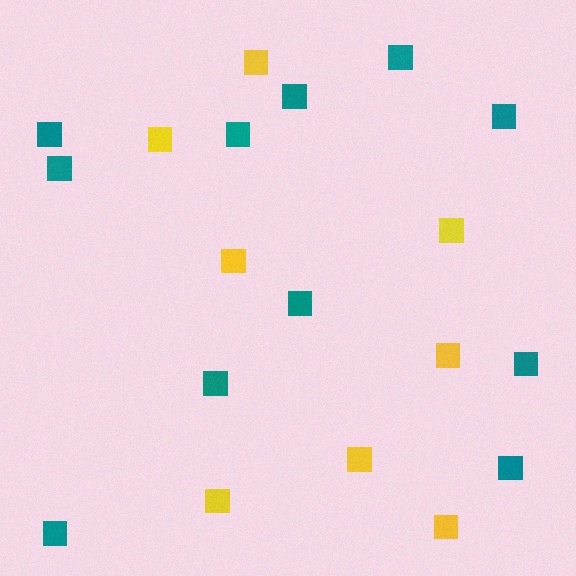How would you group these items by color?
There are 2 groups: one group of yellow squares (8) and one group of teal squares (11).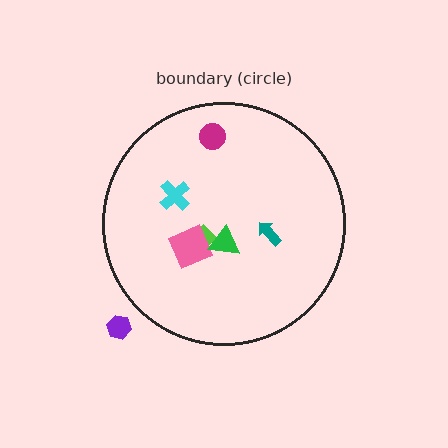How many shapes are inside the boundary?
6 inside, 1 outside.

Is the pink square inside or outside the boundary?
Inside.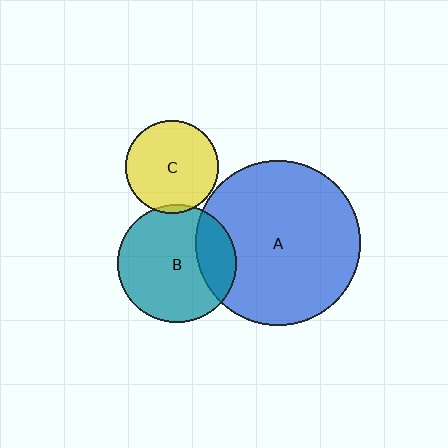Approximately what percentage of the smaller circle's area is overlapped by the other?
Approximately 5%.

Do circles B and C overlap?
Yes.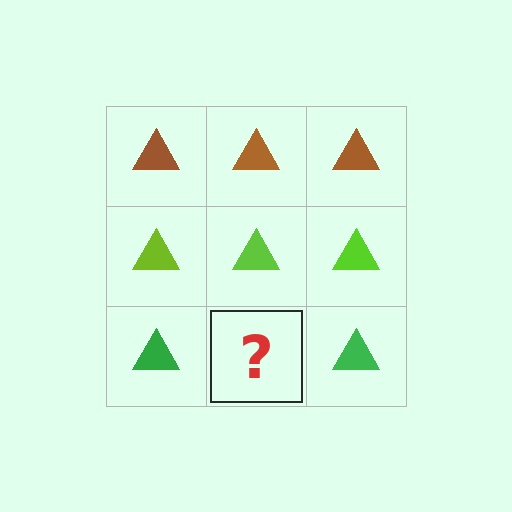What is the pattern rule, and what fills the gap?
The rule is that each row has a consistent color. The gap should be filled with a green triangle.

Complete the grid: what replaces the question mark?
The question mark should be replaced with a green triangle.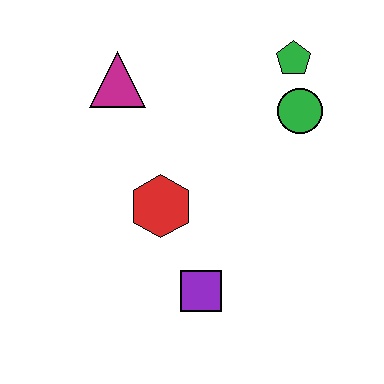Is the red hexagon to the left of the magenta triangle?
No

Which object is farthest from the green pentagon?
The purple square is farthest from the green pentagon.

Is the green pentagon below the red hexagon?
No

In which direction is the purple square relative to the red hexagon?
The purple square is below the red hexagon.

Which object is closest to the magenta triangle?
The red hexagon is closest to the magenta triangle.